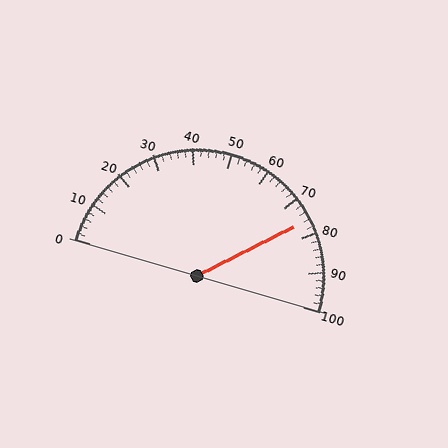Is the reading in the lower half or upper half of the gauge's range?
The reading is in the upper half of the range (0 to 100).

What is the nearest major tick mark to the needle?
The nearest major tick mark is 80.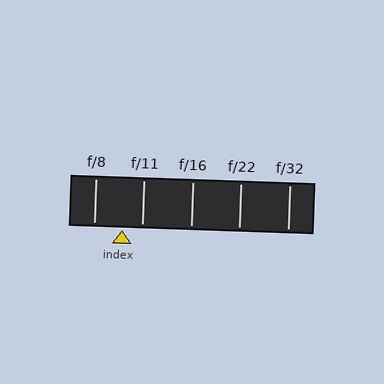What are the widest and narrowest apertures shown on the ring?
The widest aperture shown is f/8 and the narrowest is f/32.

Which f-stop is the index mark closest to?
The index mark is closest to f/11.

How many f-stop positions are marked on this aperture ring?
There are 5 f-stop positions marked.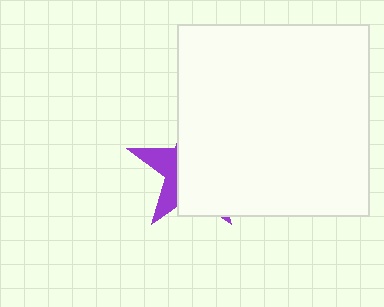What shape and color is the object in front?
The object in front is a white square.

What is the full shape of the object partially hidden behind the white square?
The partially hidden object is a purple star.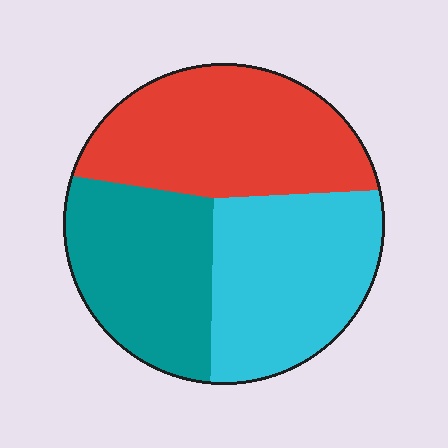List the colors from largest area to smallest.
From largest to smallest: red, cyan, teal.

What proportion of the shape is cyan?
Cyan covers 34% of the shape.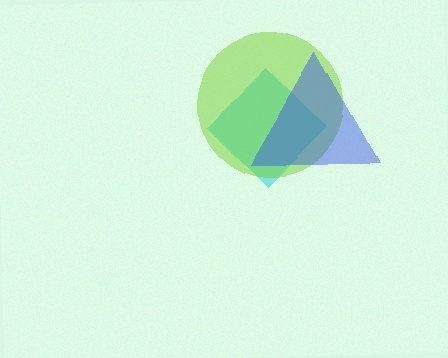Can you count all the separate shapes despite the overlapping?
Yes, there are 3 separate shapes.